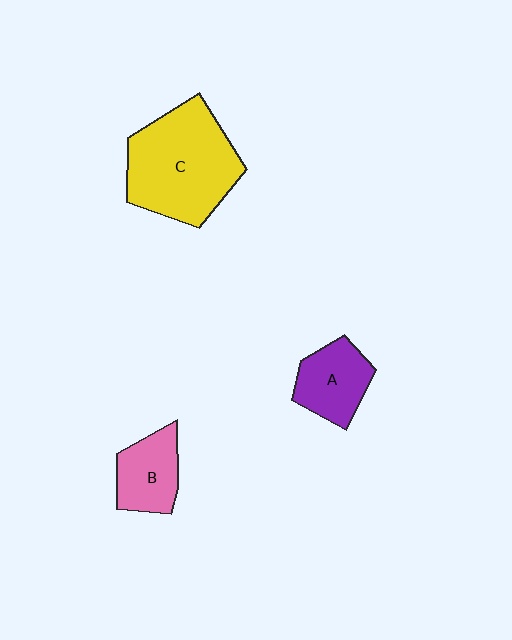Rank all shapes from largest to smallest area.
From largest to smallest: C (yellow), A (purple), B (pink).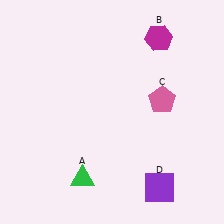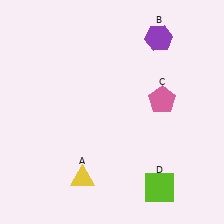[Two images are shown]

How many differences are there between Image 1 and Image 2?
There are 3 differences between the two images.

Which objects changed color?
A changed from green to yellow. B changed from magenta to purple. D changed from purple to lime.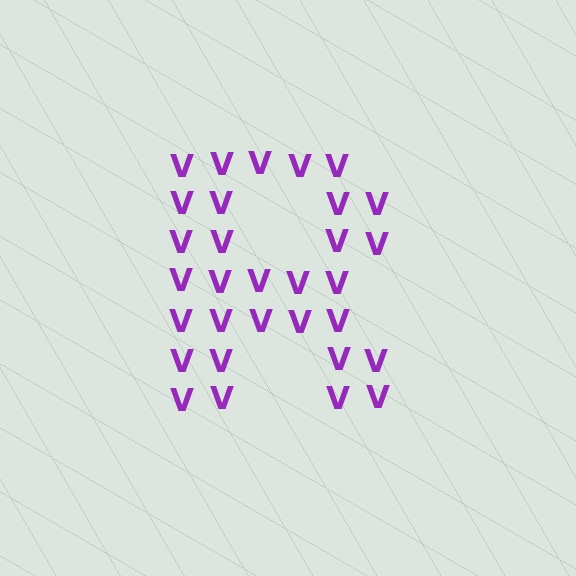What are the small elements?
The small elements are letter V's.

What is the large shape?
The large shape is the letter R.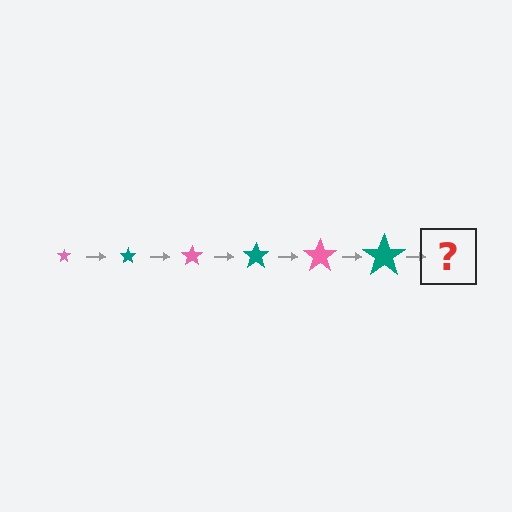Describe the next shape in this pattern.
It should be a pink star, larger than the previous one.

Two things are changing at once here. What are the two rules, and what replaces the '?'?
The two rules are that the star grows larger each step and the color cycles through pink and teal. The '?' should be a pink star, larger than the previous one.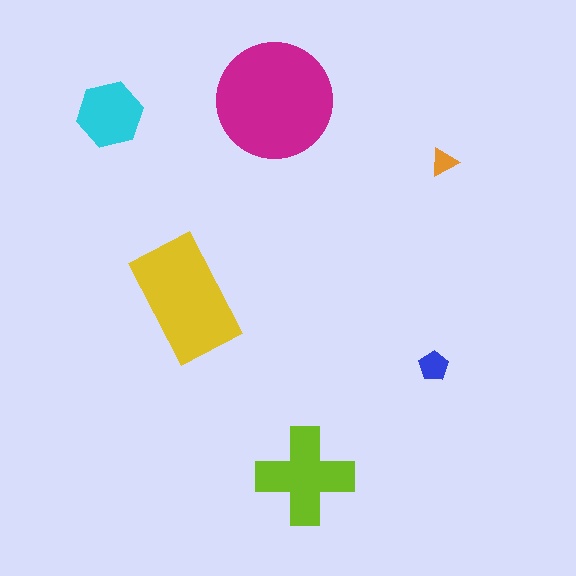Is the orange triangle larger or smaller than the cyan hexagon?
Smaller.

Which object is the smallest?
The orange triangle.